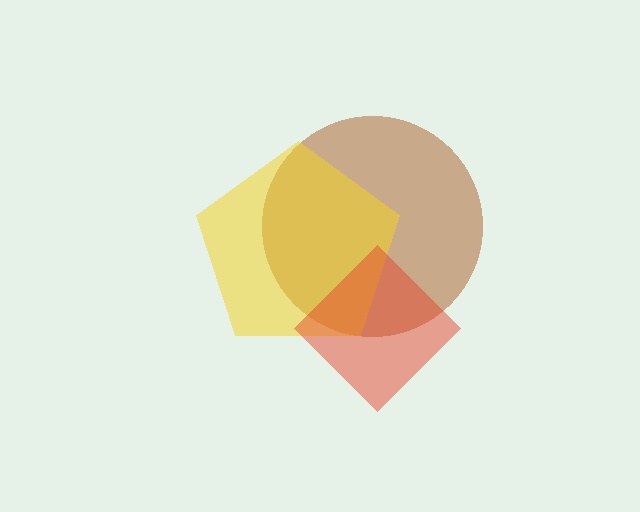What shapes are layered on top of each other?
The layered shapes are: a brown circle, a yellow pentagon, a red diamond.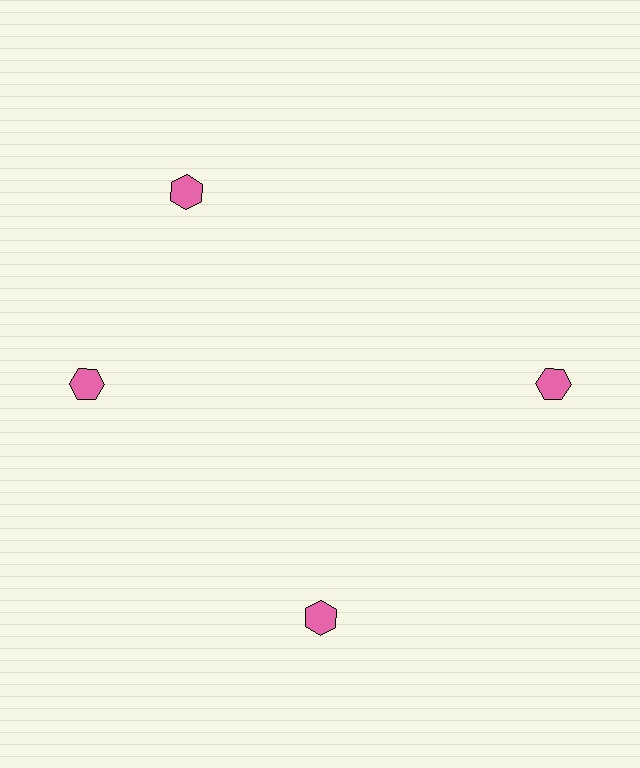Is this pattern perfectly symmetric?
No. The 4 pink hexagons are arranged in a ring, but one element near the 12 o'clock position is rotated out of alignment along the ring, breaking the 4-fold rotational symmetry.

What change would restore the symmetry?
The symmetry would be restored by rotating it back into even spacing with its neighbors so that all 4 hexagons sit at equal angles and equal distance from the center.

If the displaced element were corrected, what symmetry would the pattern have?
It would have 4-fold rotational symmetry — the pattern would map onto itself every 90 degrees.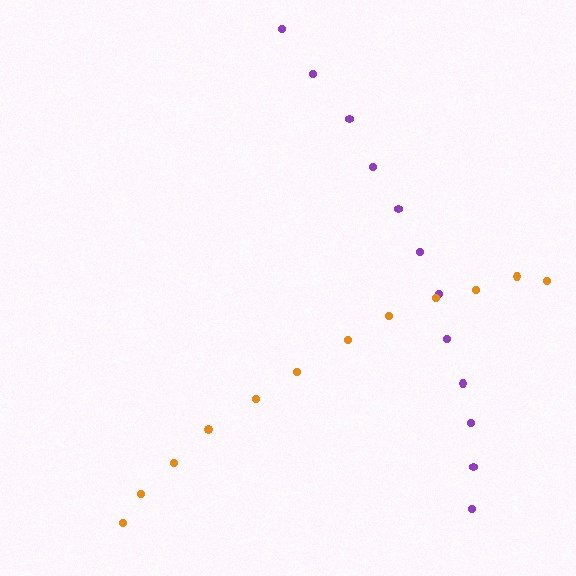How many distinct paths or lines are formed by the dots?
There are 2 distinct paths.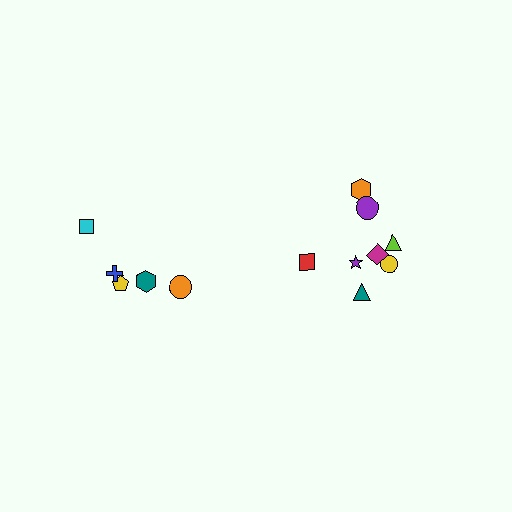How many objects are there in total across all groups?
There are 13 objects.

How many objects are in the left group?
There are 5 objects.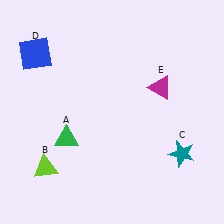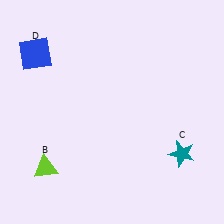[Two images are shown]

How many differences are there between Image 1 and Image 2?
There are 2 differences between the two images.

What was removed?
The green triangle (A), the magenta triangle (E) were removed in Image 2.